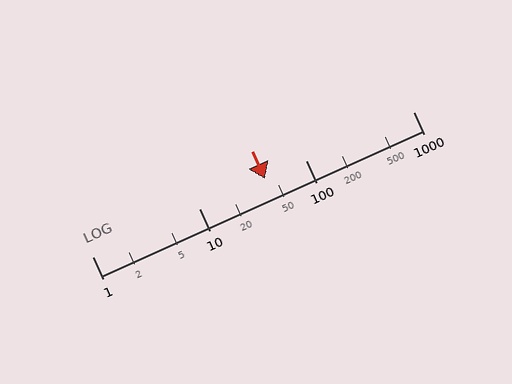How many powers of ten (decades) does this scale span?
The scale spans 3 decades, from 1 to 1000.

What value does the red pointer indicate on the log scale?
The pointer indicates approximately 41.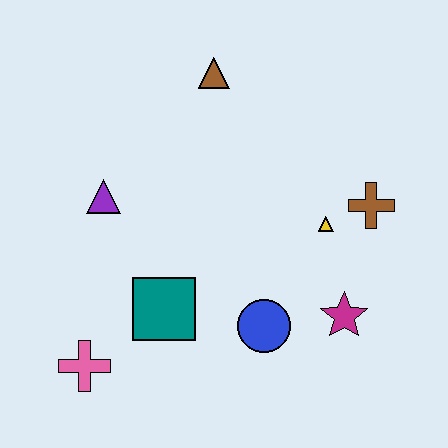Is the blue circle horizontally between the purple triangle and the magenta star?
Yes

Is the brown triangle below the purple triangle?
No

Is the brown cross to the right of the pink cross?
Yes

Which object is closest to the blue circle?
The magenta star is closest to the blue circle.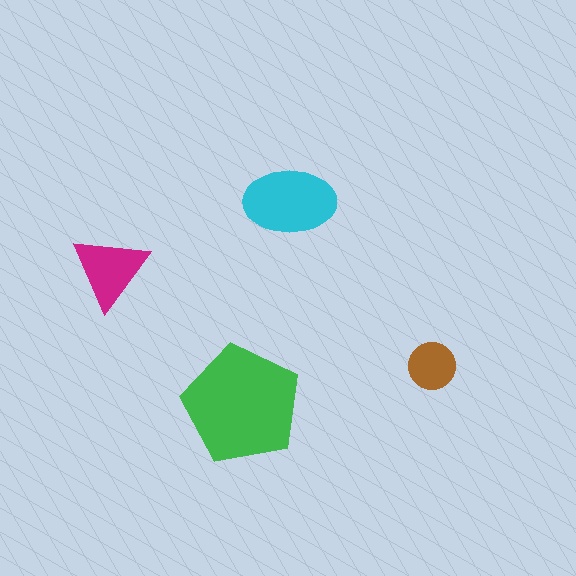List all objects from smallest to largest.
The brown circle, the magenta triangle, the cyan ellipse, the green pentagon.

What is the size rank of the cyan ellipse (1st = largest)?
2nd.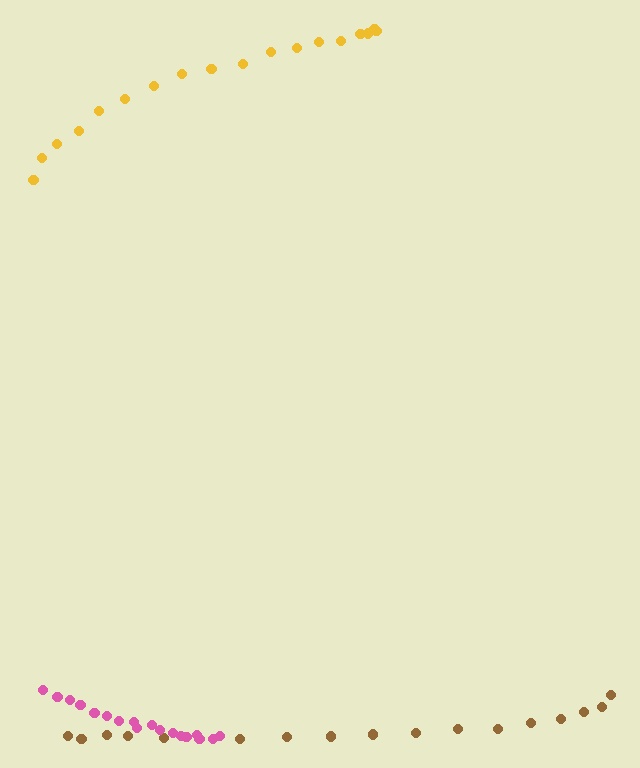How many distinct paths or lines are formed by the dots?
There are 3 distinct paths.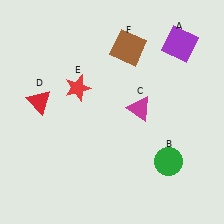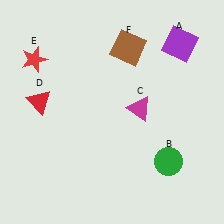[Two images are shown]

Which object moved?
The red star (E) moved left.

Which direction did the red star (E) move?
The red star (E) moved left.